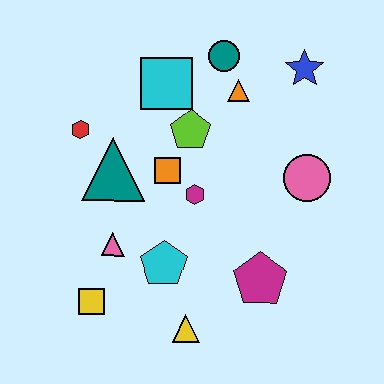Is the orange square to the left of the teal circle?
Yes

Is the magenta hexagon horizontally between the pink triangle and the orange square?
No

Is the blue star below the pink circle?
No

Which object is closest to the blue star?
The orange triangle is closest to the blue star.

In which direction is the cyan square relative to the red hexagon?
The cyan square is to the right of the red hexagon.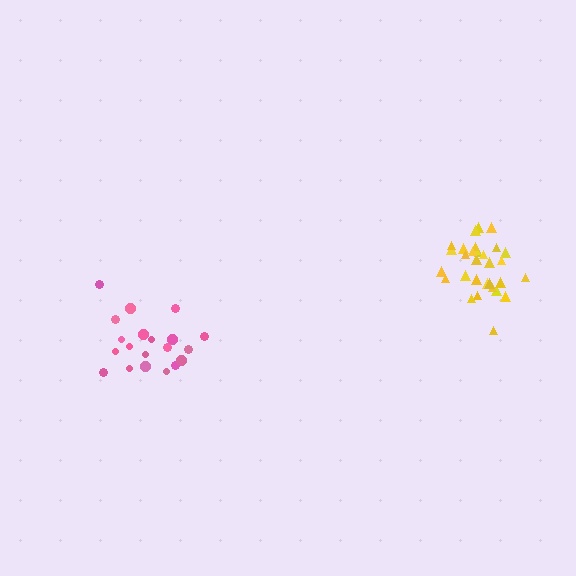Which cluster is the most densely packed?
Yellow.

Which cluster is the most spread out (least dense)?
Pink.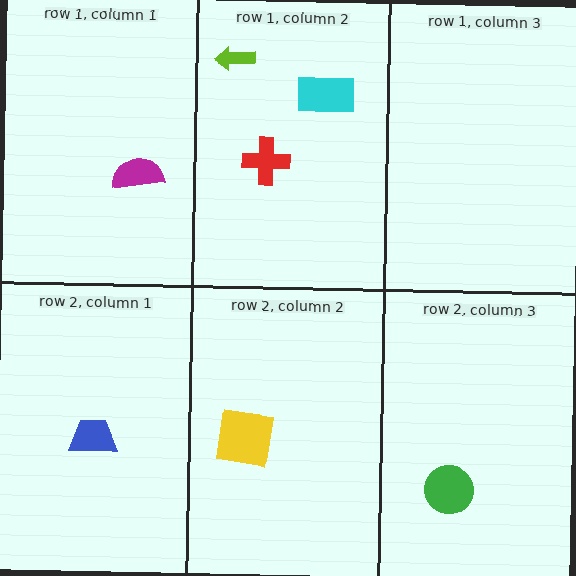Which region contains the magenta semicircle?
The row 1, column 1 region.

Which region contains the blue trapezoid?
The row 2, column 1 region.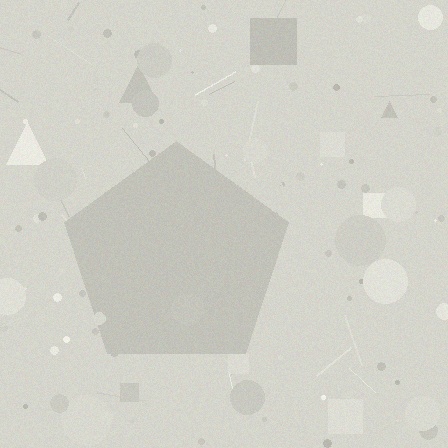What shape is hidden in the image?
A pentagon is hidden in the image.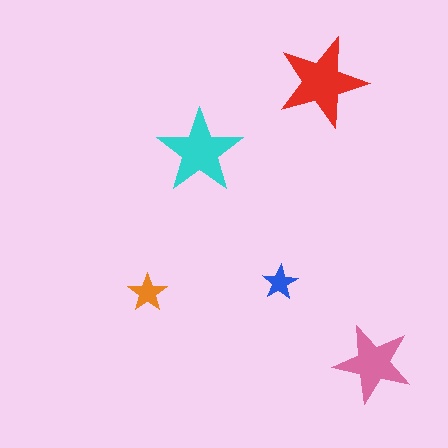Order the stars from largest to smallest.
the red one, the cyan one, the pink one, the orange one, the blue one.